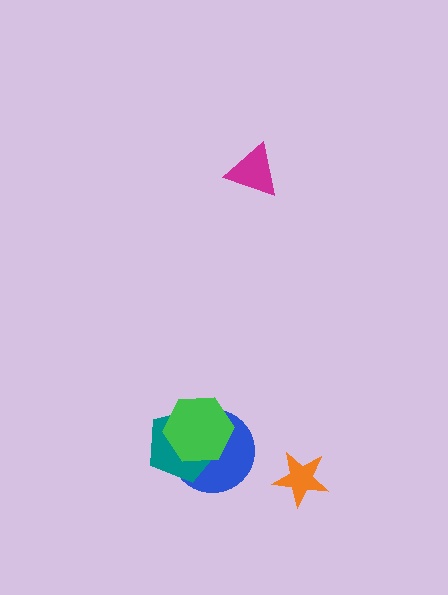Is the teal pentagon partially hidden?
Yes, it is partially covered by another shape.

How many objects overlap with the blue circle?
2 objects overlap with the blue circle.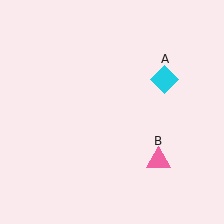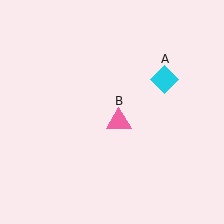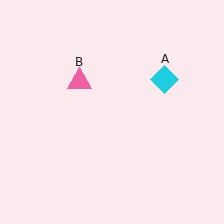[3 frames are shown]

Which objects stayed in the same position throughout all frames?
Cyan diamond (object A) remained stationary.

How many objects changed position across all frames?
1 object changed position: pink triangle (object B).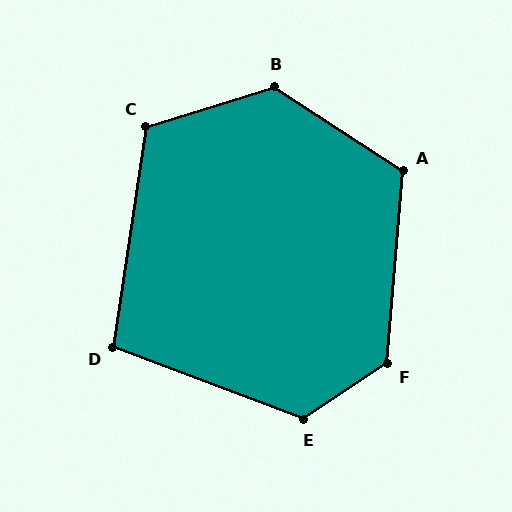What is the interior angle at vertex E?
Approximately 126 degrees (obtuse).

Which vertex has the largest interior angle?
B, at approximately 130 degrees.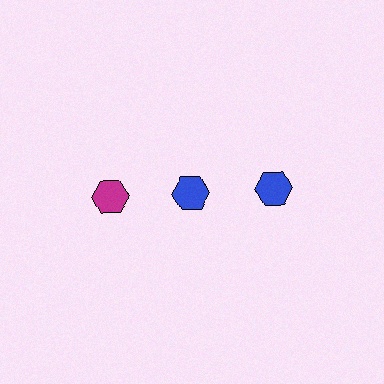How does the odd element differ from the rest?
It has a different color: magenta instead of blue.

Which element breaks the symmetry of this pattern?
The magenta hexagon in the top row, leftmost column breaks the symmetry. All other shapes are blue hexagons.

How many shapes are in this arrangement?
There are 3 shapes arranged in a grid pattern.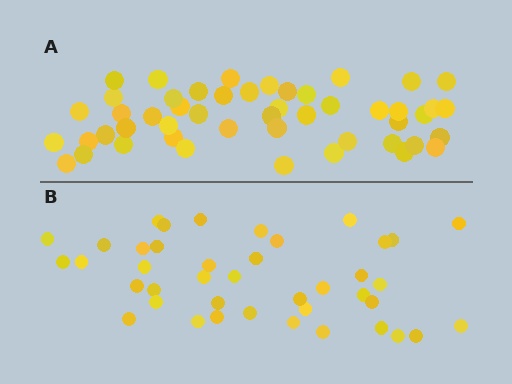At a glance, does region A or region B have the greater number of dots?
Region A (the top region) has more dots.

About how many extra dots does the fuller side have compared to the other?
Region A has roughly 8 or so more dots than region B.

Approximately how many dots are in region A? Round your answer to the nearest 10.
About 50 dots. (The exact count is 49, which rounds to 50.)